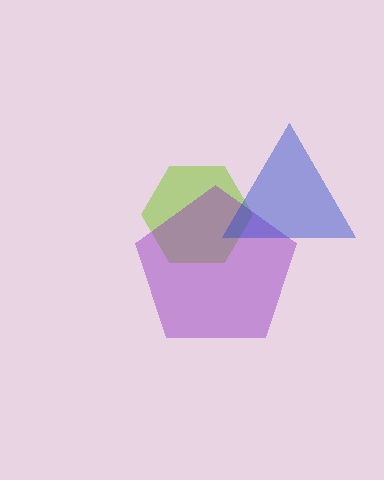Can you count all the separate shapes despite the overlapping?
Yes, there are 3 separate shapes.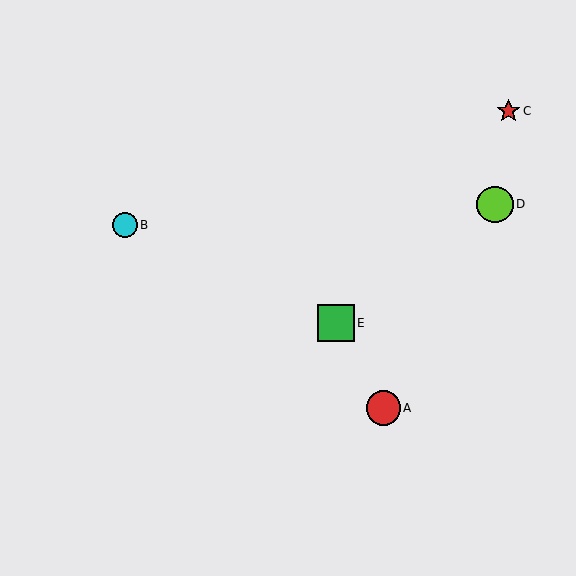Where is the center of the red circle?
The center of the red circle is at (383, 408).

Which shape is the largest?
The lime circle (labeled D) is the largest.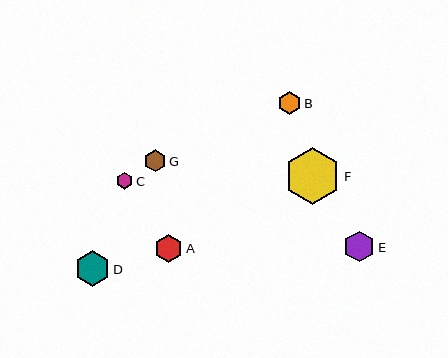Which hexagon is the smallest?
Hexagon C is the smallest with a size of approximately 16 pixels.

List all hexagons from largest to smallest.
From largest to smallest: F, D, E, A, B, G, C.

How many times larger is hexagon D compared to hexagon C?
Hexagon D is approximately 2.1 times the size of hexagon C.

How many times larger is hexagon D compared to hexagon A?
Hexagon D is approximately 1.2 times the size of hexagon A.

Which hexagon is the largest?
Hexagon F is the largest with a size of approximately 56 pixels.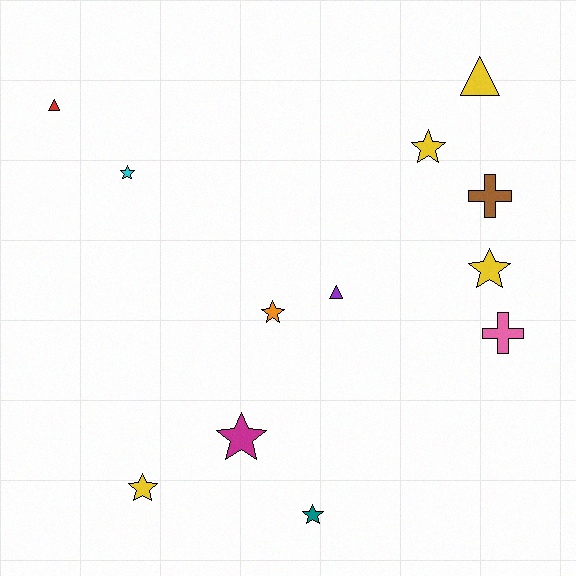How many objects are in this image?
There are 12 objects.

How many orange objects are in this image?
There is 1 orange object.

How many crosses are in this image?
There are 2 crosses.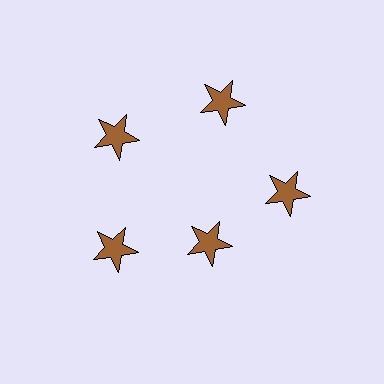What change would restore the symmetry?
The symmetry would be restored by moving it outward, back onto the ring so that all 5 stars sit at equal angles and equal distance from the center.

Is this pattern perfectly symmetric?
No. The 5 brown stars are arranged in a ring, but one element near the 5 o'clock position is pulled inward toward the center, breaking the 5-fold rotational symmetry.